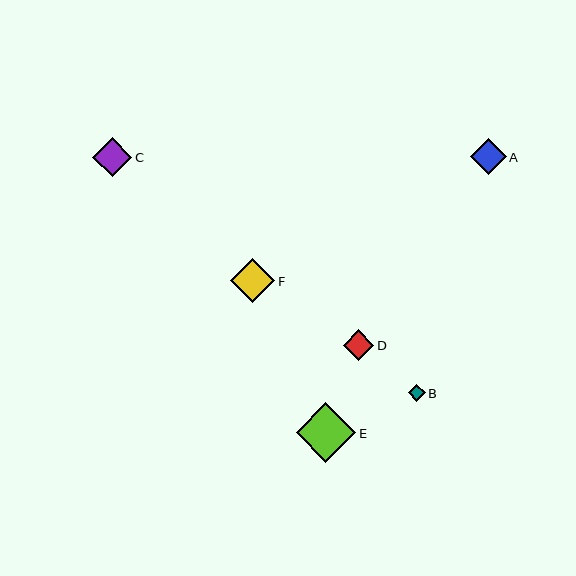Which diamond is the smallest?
Diamond B is the smallest with a size of approximately 17 pixels.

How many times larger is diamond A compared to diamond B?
Diamond A is approximately 2.1 times the size of diamond B.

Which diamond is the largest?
Diamond E is the largest with a size of approximately 59 pixels.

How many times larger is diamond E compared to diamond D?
Diamond E is approximately 1.9 times the size of diamond D.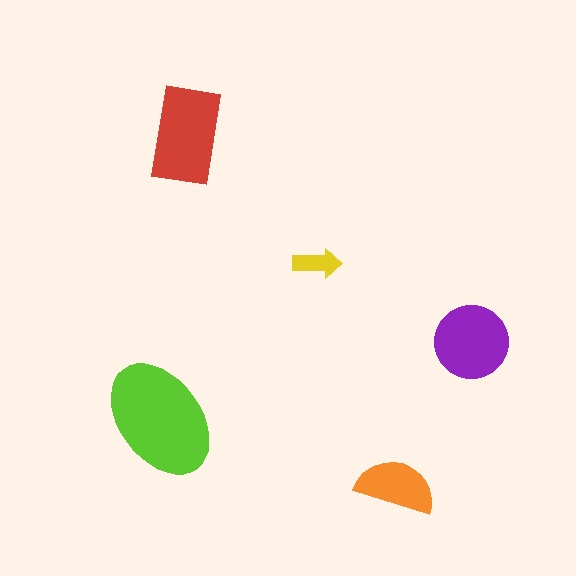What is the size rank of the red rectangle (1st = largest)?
2nd.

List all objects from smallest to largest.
The yellow arrow, the orange semicircle, the purple circle, the red rectangle, the lime ellipse.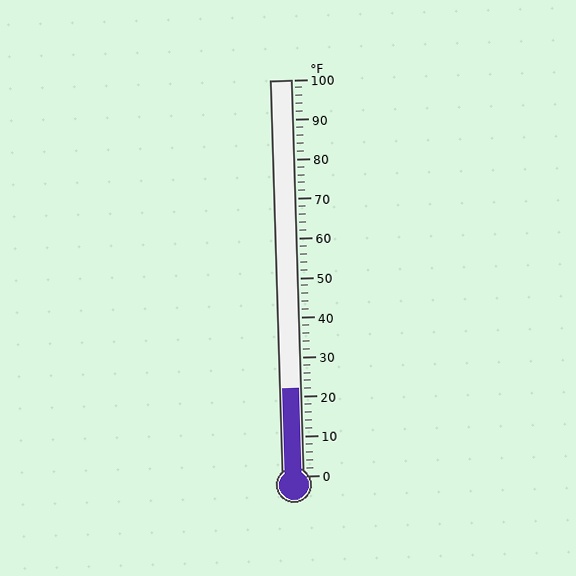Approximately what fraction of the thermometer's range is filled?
The thermometer is filled to approximately 20% of its range.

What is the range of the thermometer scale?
The thermometer scale ranges from 0°F to 100°F.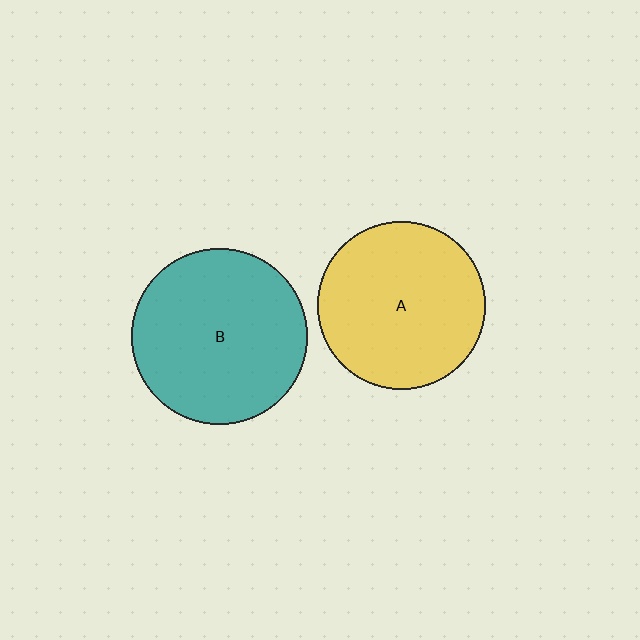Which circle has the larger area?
Circle B (teal).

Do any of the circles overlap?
No, none of the circles overlap.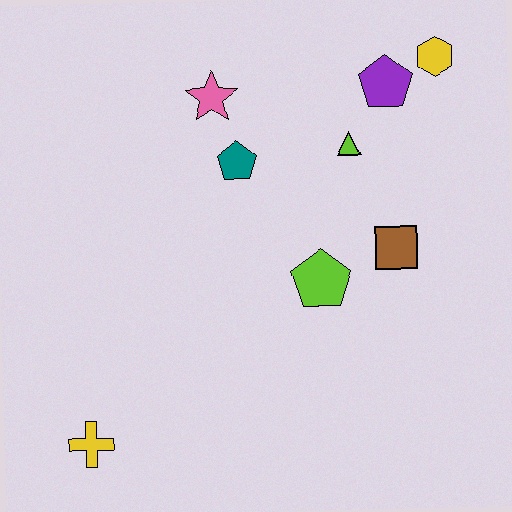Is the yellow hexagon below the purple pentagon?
No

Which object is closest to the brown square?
The lime pentagon is closest to the brown square.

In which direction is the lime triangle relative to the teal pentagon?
The lime triangle is to the right of the teal pentagon.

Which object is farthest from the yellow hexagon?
The yellow cross is farthest from the yellow hexagon.